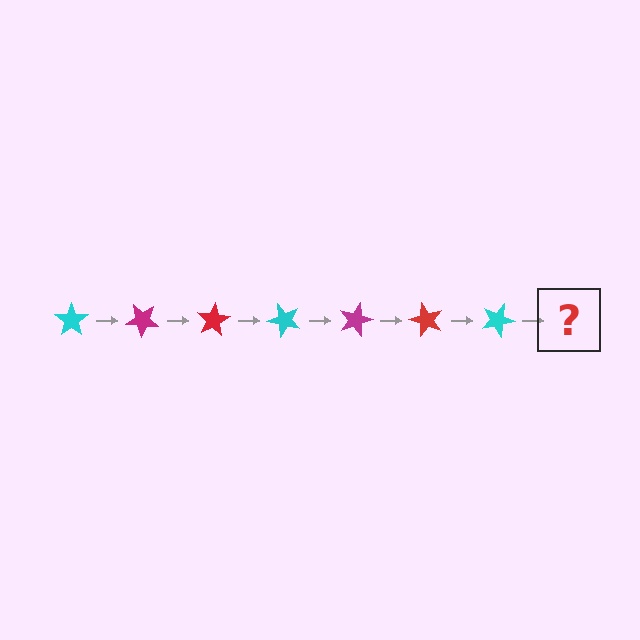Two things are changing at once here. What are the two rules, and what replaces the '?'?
The two rules are that it rotates 40 degrees each step and the color cycles through cyan, magenta, and red. The '?' should be a magenta star, rotated 280 degrees from the start.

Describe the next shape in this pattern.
It should be a magenta star, rotated 280 degrees from the start.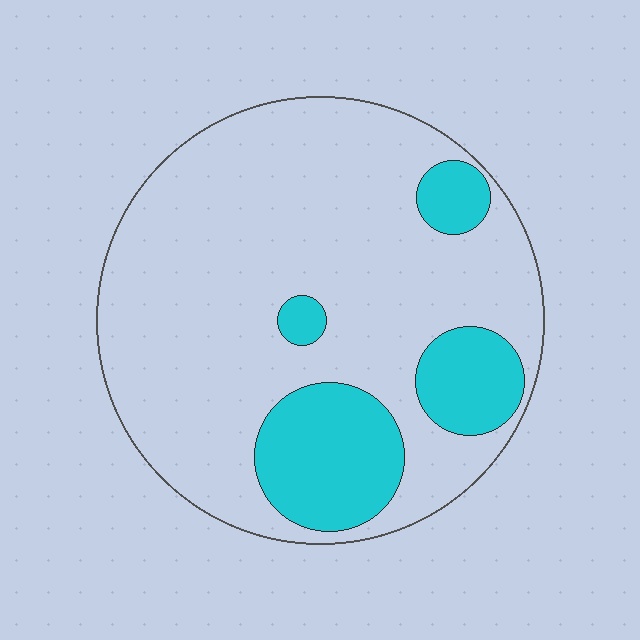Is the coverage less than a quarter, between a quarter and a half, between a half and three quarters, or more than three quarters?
Less than a quarter.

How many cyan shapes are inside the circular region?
4.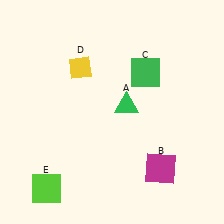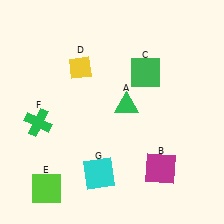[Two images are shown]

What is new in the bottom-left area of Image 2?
A cyan square (G) was added in the bottom-left area of Image 2.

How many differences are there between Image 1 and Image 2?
There are 2 differences between the two images.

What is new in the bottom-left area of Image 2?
A green cross (F) was added in the bottom-left area of Image 2.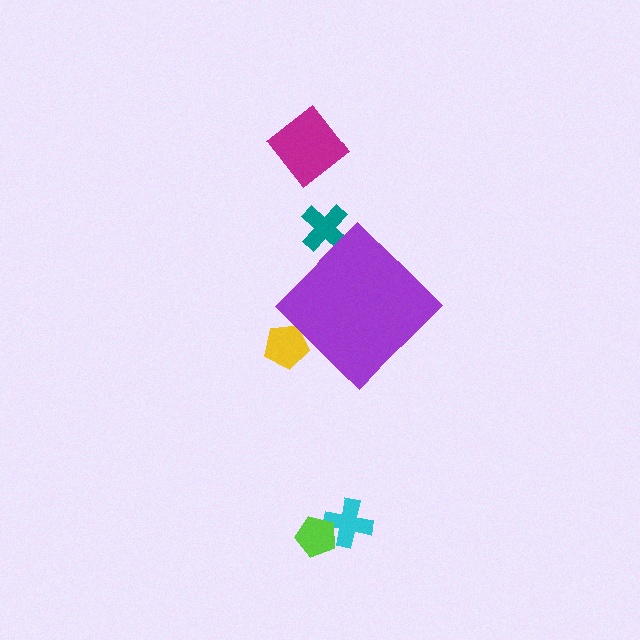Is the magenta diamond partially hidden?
No, the magenta diamond is fully visible.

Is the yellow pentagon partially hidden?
Yes, the yellow pentagon is partially hidden behind the purple diamond.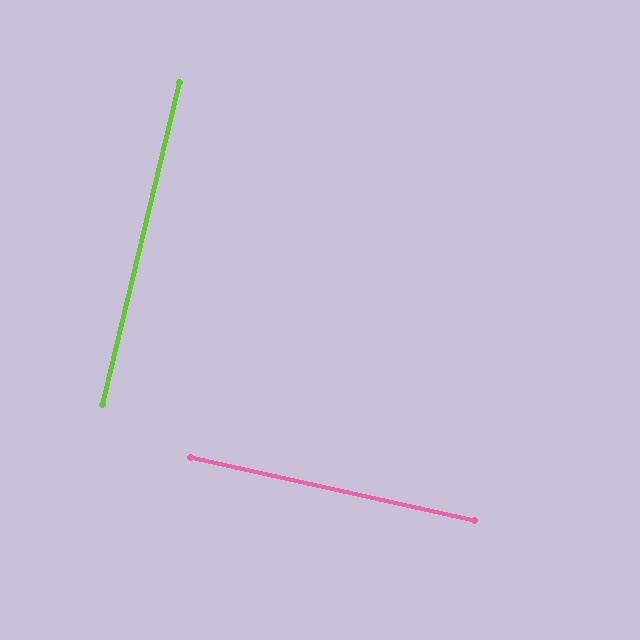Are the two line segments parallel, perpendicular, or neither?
Perpendicular — they meet at approximately 89°.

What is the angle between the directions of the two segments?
Approximately 89 degrees.